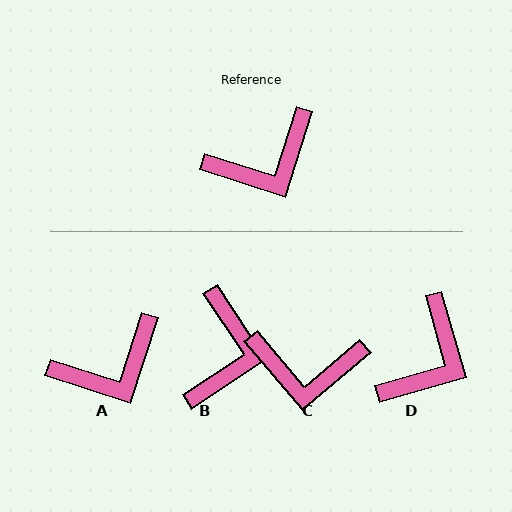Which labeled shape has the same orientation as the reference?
A.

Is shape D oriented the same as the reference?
No, it is off by about 33 degrees.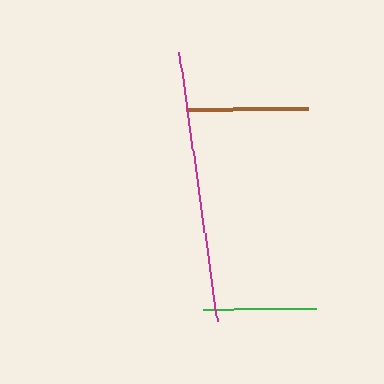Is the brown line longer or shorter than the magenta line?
The magenta line is longer than the brown line.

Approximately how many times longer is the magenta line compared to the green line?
The magenta line is approximately 2.4 times the length of the green line.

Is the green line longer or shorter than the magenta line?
The magenta line is longer than the green line.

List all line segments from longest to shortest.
From longest to shortest: magenta, brown, green.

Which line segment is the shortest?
The green line is the shortest at approximately 113 pixels.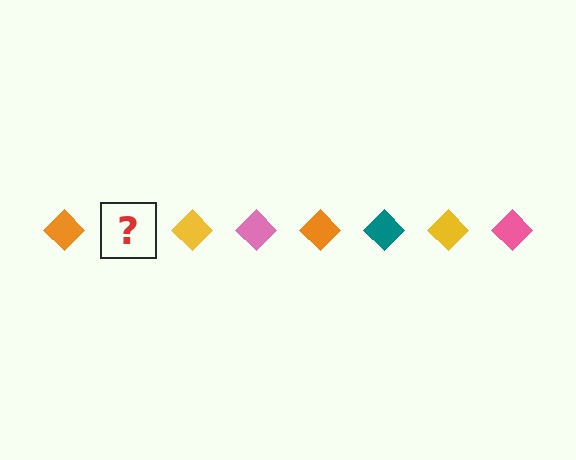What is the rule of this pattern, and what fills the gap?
The rule is that the pattern cycles through orange, teal, yellow, pink diamonds. The gap should be filled with a teal diamond.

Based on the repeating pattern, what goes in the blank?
The blank should be a teal diamond.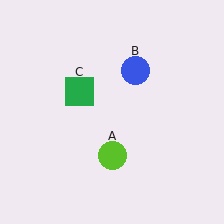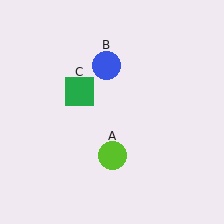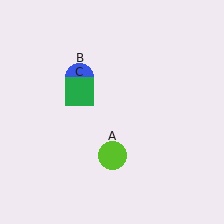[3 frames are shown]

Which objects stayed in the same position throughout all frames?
Lime circle (object A) and green square (object C) remained stationary.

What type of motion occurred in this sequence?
The blue circle (object B) rotated counterclockwise around the center of the scene.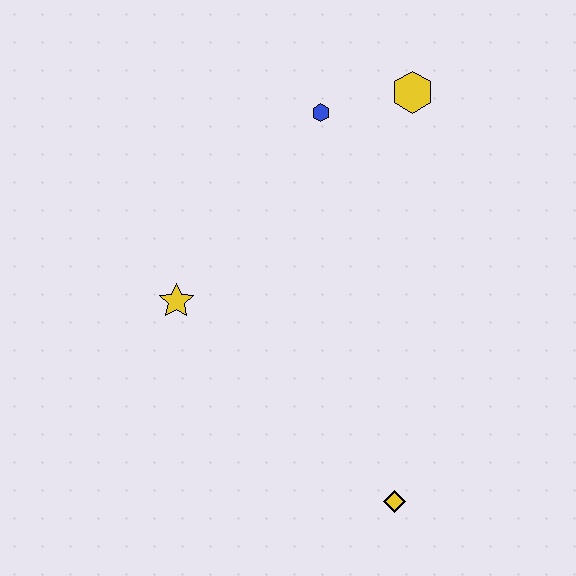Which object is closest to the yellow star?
The blue hexagon is closest to the yellow star.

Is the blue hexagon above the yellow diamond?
Yes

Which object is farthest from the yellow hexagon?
The yellow diamond is farthest from the yellow hexagon.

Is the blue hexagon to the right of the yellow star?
Yes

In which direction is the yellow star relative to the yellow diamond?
The yellow star is to the left of the yellow diamond.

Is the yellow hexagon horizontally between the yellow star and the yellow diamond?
No